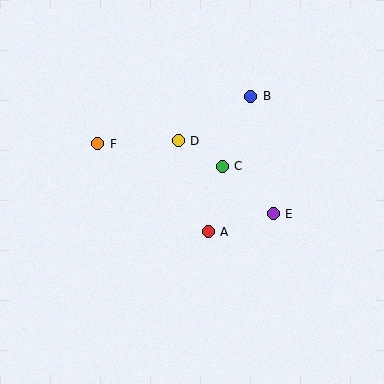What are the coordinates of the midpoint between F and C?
The midpoint between F and C is at (160, 155).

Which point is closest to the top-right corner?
Point B is closest to the top-right corner.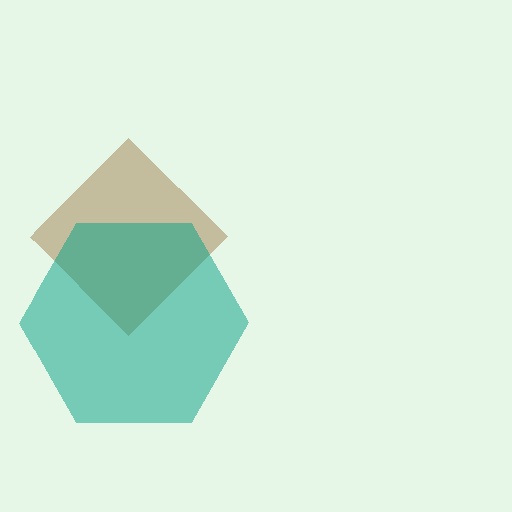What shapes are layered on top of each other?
The layered shapes are: a brown diamond, a teal hexagon.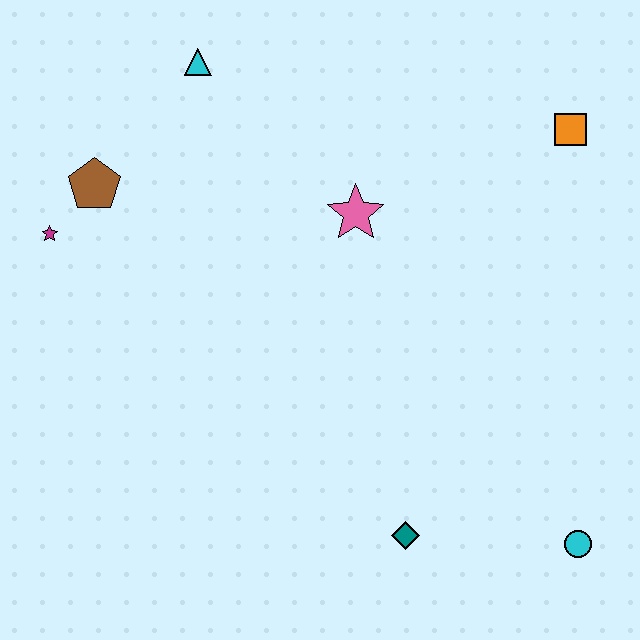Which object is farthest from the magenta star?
The cyan circle is farthest from the magenta star.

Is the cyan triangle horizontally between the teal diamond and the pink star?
No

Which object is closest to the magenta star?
The brown pentagon is closest to the magenta star.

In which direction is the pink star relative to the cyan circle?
The pink star is above the cyan circle.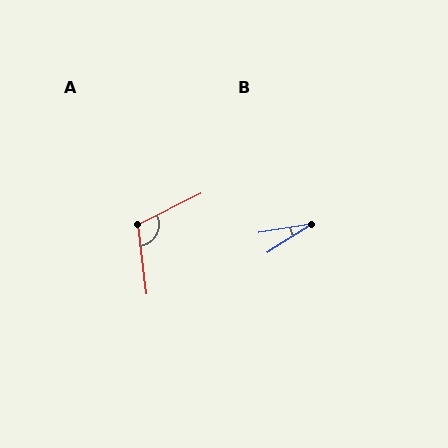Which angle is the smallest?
B, at approximately 24 degrees.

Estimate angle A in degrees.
Approximately 109 degrees.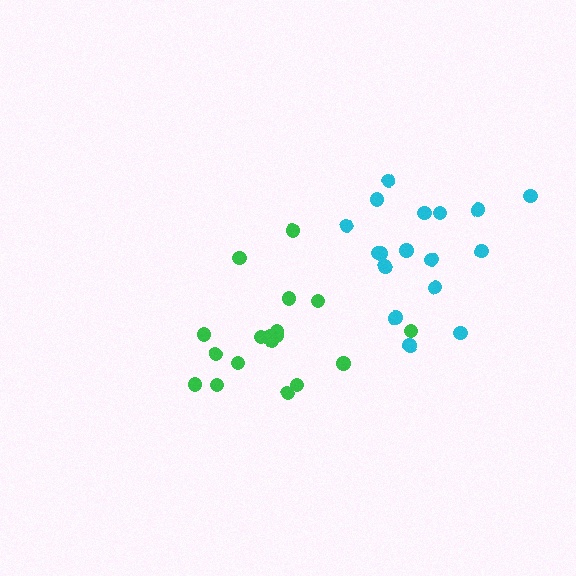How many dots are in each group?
Group 1: 18 dots, Group 2: 17 dots (35 total).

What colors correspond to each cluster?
The clusters are colored: green, cyan.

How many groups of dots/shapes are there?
There are 2 groups.